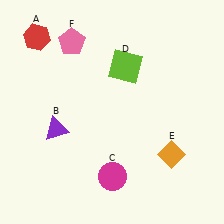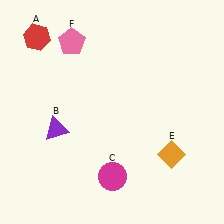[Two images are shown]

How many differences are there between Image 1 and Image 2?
There is 1 difference between the two images.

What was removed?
The lime square (D) was removed in Image 2.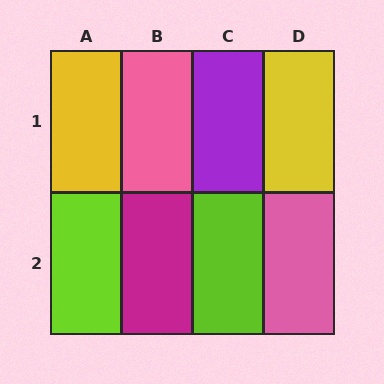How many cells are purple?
1 cell is purple.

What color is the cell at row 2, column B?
Magenta.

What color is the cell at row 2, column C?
Lime.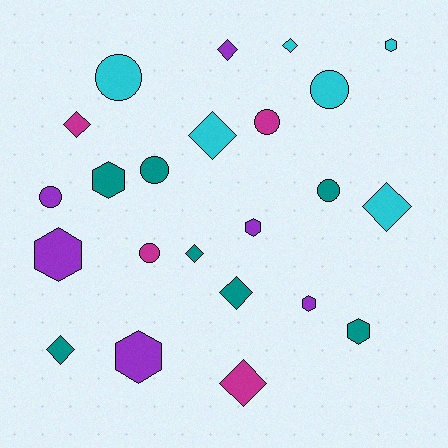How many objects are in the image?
There are 23 objects.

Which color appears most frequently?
Teal, with 7 objects.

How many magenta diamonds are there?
There are 2 magenta diamonds.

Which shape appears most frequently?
Diamond, with 9 objects.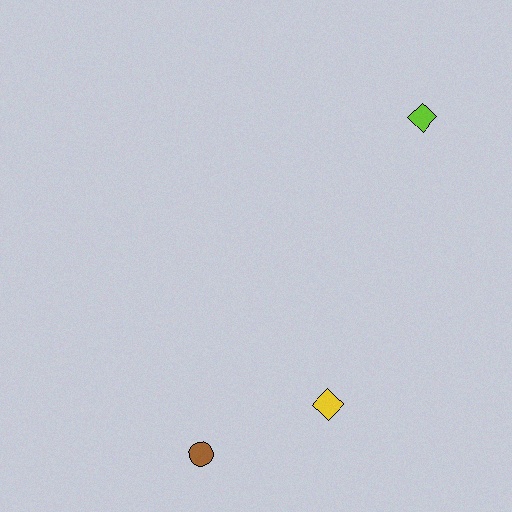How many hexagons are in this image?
There are no hexagons.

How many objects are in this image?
There are 3 objects.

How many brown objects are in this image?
There is 1 brown object.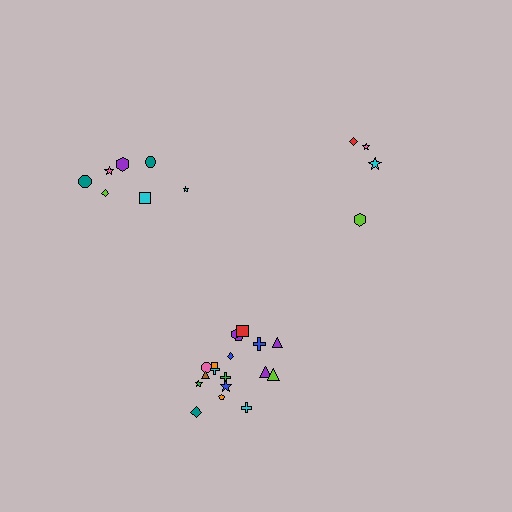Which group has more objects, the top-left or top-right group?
The top-left group.